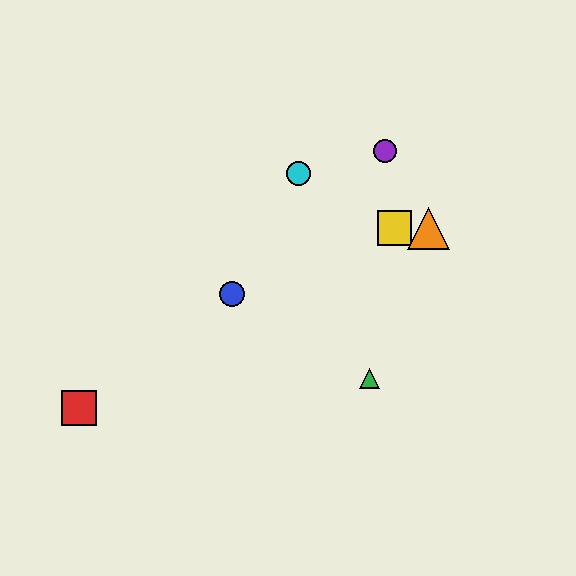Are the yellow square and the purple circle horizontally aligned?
No, the yellow square is at y≈228 and the purple circle is at y≈151.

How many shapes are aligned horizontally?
2 shapes (the yellow square, the orange triangle) are aligned horizontally.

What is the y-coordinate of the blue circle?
The blue circle is at y≈294.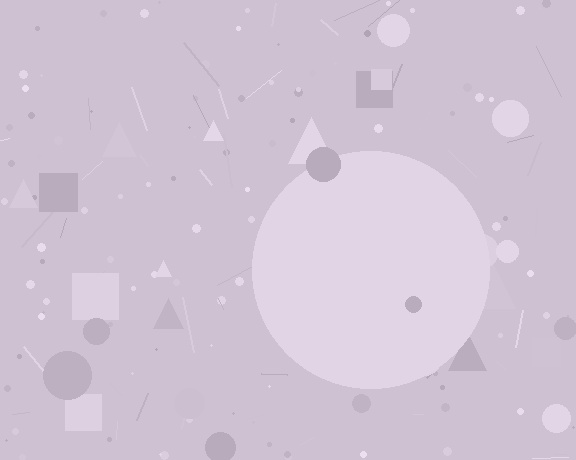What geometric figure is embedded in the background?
A circle is embedded in the background.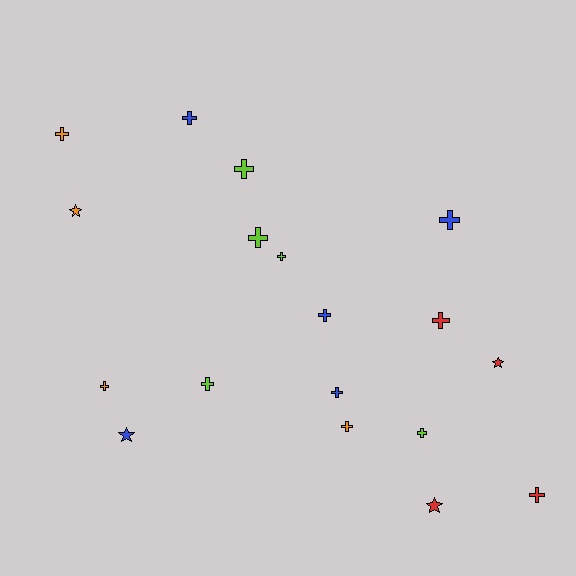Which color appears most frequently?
Lime, with 5 objects.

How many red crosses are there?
There are 2 red crosses.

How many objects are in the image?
There are 18 objects.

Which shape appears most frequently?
Cross, with 14 objects.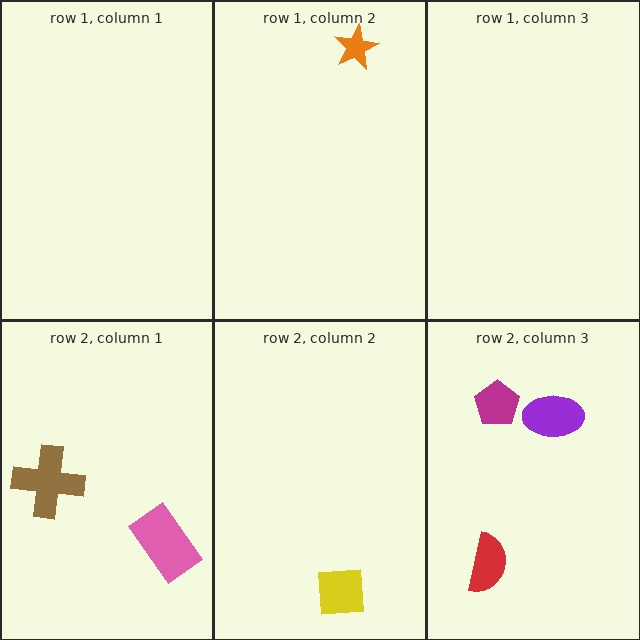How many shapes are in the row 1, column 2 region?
1.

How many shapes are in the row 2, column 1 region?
2.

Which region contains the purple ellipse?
The row 2, column 3 region.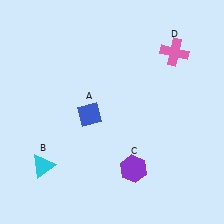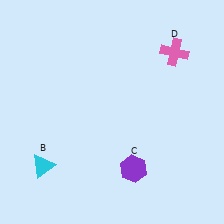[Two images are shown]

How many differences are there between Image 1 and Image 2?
There is 1 difference between the two images.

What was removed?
The blue diamond (A) was removed in Image 2.